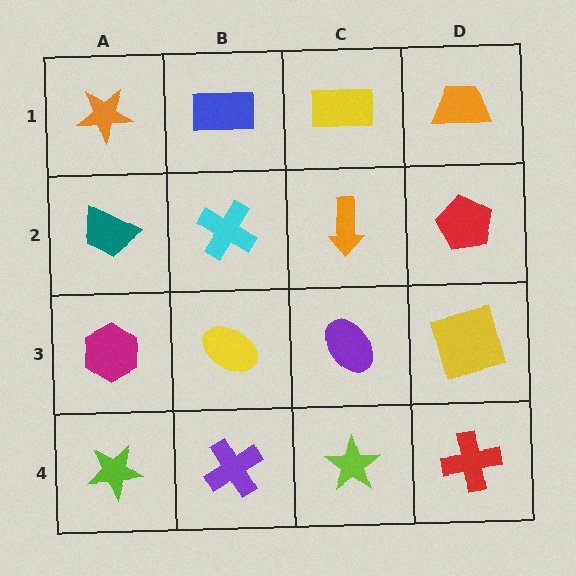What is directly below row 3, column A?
A lime star.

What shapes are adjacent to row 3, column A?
A teal trapezoid (row 2, column A), a lime star (row 4, column A), a yellow ellipse (row 3, column B).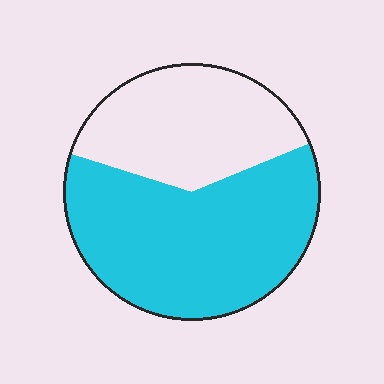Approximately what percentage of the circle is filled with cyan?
Approximately 60%.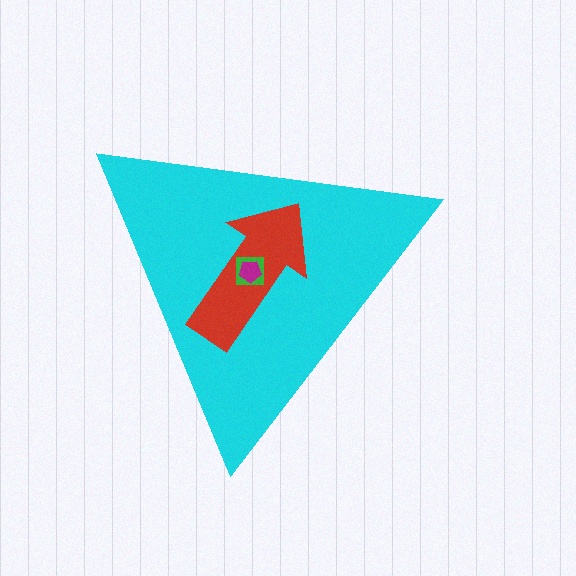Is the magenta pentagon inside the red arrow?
Yes.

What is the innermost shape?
The magenta pentagon.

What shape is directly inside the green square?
The magenta pentagon.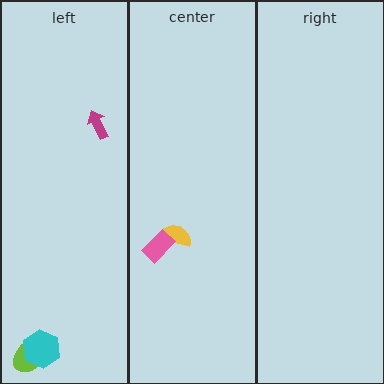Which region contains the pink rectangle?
The center region.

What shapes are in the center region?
The yellow semicircle, the pink rectangle.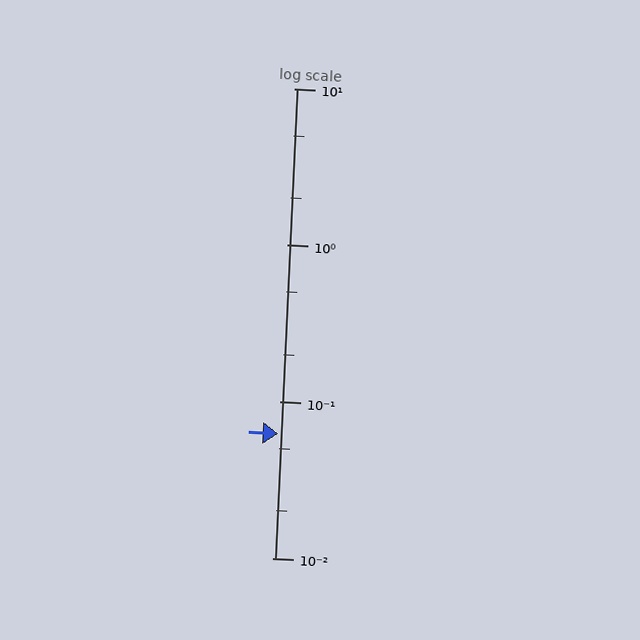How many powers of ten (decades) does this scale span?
The scale spans 3 decades, from 0.01 to 10.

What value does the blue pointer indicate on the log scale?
The pointer indicates approximately 0.062.